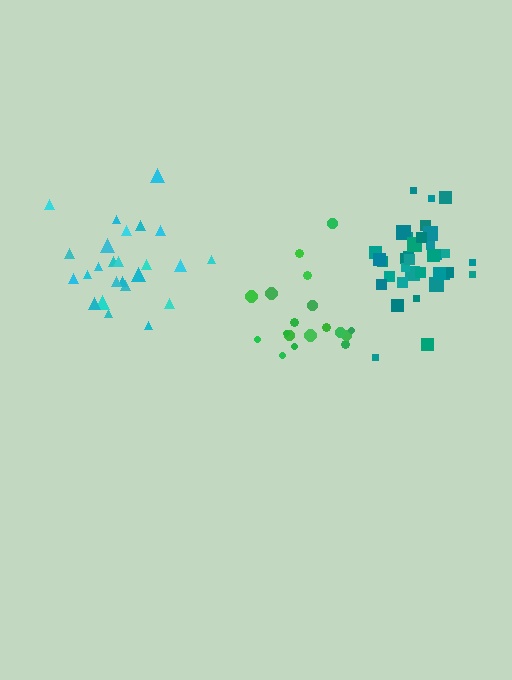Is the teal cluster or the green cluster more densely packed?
Teal.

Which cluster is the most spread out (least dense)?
Green.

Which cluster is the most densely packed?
Teal.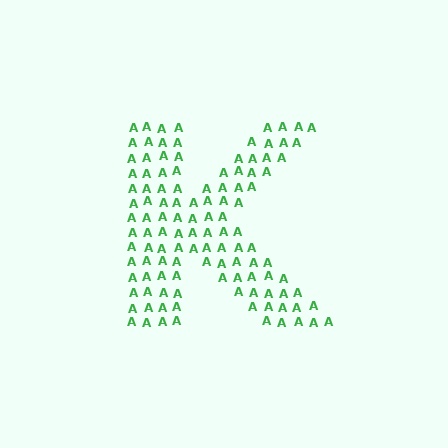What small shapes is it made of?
It is made of small letter A's.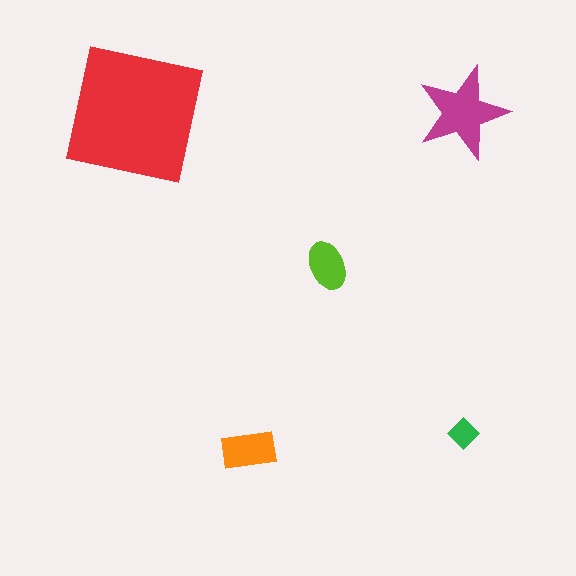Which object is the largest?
The red square.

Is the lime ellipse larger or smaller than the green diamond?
Larger.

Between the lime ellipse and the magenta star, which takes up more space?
The magenta star.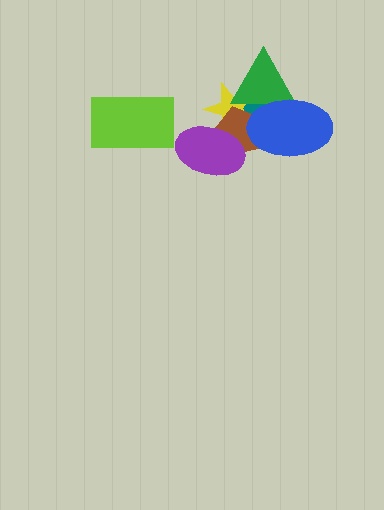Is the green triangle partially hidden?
Yes, it is partially covered by another shape.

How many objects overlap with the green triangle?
4 objects overlap with the green triangle.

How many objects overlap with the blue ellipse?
4 objects overlap with the blue ellipse.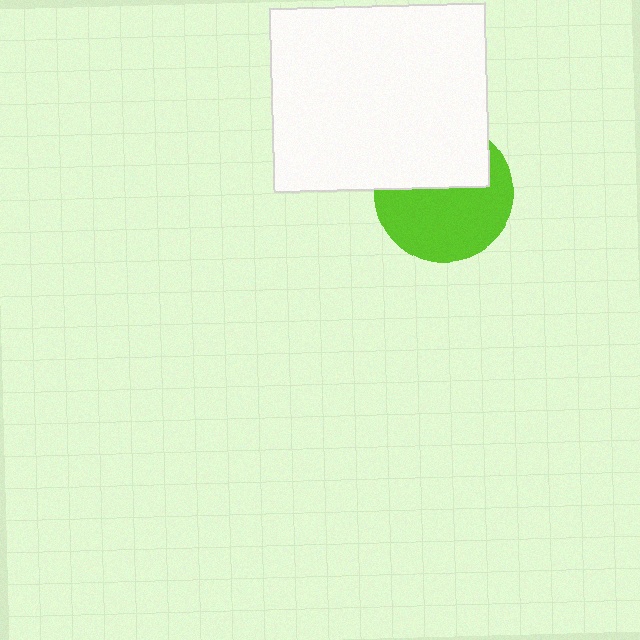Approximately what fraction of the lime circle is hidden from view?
Roughly 41% of the lime circle is hidden behind the white rectangle.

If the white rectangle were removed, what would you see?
You would see the complete lime circle.